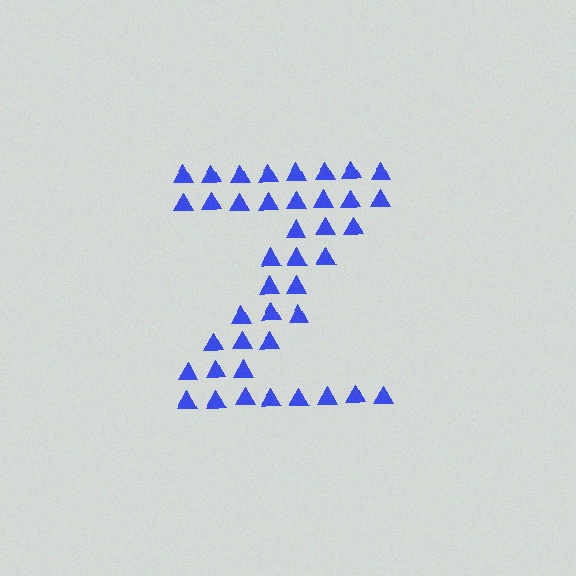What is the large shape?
The large shape is the letter Z.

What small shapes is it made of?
It is made of small triangles.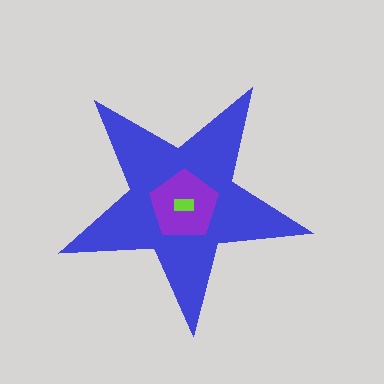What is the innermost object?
The lime rectangle.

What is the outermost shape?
The blue star.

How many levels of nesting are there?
3.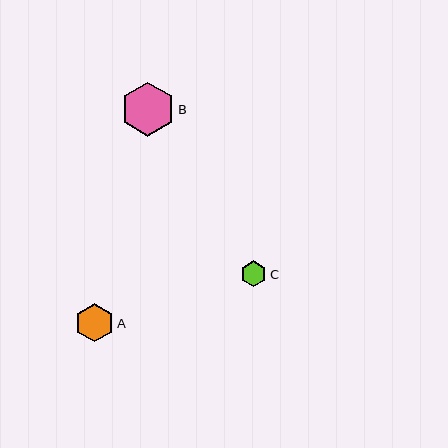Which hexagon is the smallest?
Hexagon C is the smallest with a size of approximately 26 pixels.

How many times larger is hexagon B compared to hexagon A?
Hexagon B is approximately 1.4 times the size of hexagon A.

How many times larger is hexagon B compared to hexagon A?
Hexagon B is approximately 1.4 times the size of hexagon A.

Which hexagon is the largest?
Hexagon B is the largest with a size of approximately 54 pixels.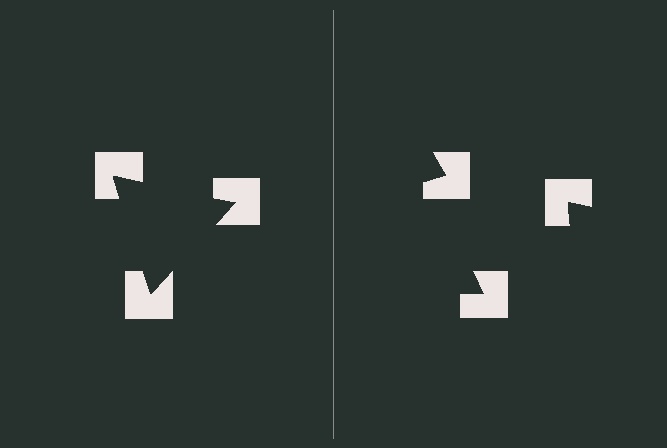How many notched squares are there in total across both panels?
6 — 3 on each side.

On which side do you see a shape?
An illusory triangle appears on the left side. On the right side the wedge cuts are rotated, so no coherent shape forms.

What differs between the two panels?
The notched squares are positioned identically on both sides; only the wedge orientations differ. On the left they align to a triangle; on the right they are misaligned.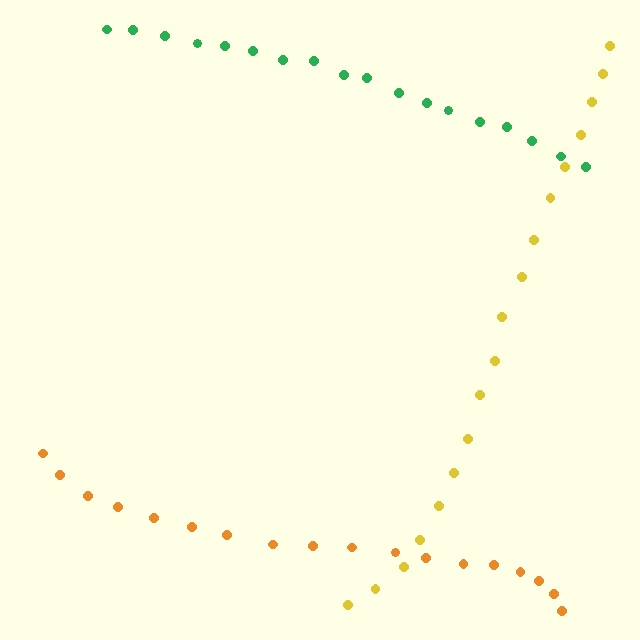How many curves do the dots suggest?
There are 3 distinct paths.